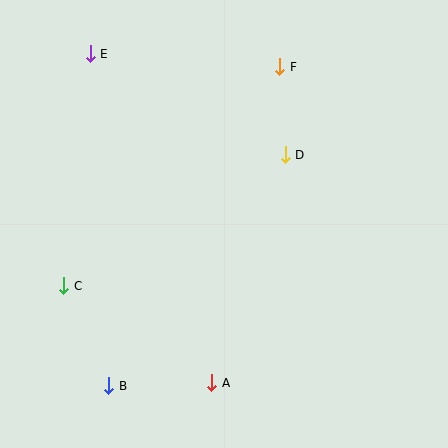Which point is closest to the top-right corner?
Point F is closest to the top-right corner.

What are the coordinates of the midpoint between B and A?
The midpoint between B and A is at (160, 384).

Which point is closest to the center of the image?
Point D at (285, 155) is closest to the center.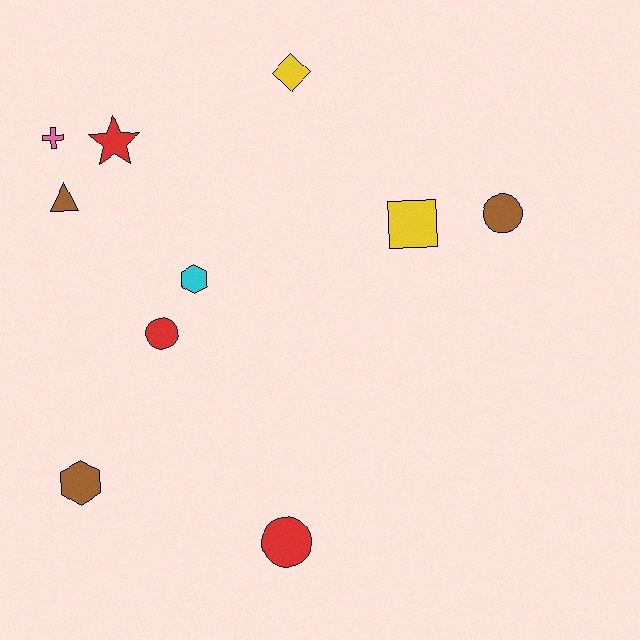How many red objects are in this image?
There are 3 red objects.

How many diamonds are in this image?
There is 1 diamond.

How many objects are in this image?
There are 10 objects.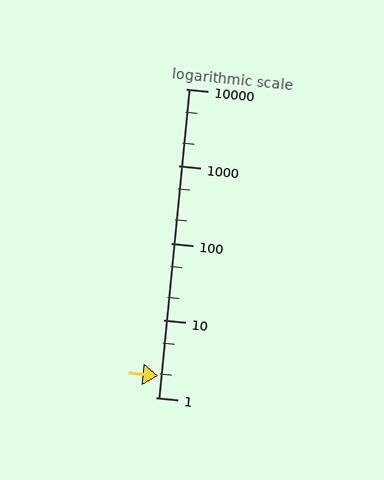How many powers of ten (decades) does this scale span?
The scale spans 4 decades, from 1 to 10000.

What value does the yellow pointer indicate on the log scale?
The pointer indicates approximately 1.9.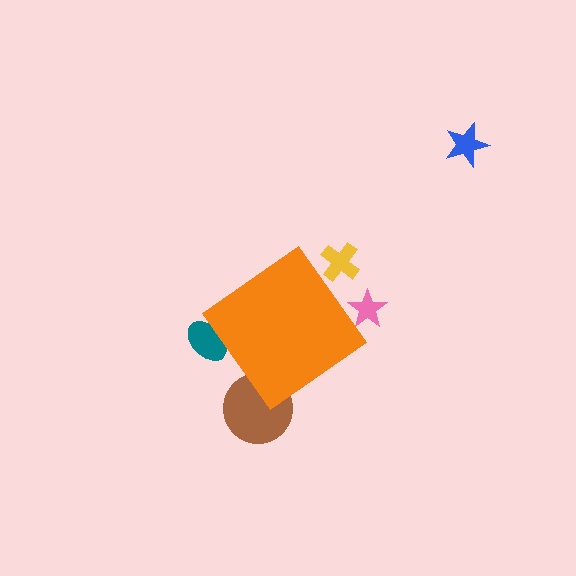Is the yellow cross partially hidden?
Yes, the yellow cross is partially hidden behind the orange diamond.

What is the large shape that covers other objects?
An orange diamond.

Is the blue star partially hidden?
No, the blue star is fully visible.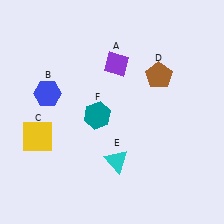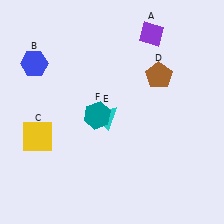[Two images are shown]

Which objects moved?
The objects that moved are: the purple diamond (A), the blue hexagon (B), the cyan triangle (E).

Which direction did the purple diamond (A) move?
The purple diamond (A) moved right.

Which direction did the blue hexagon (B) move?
The blue hexagon (B) moved up.